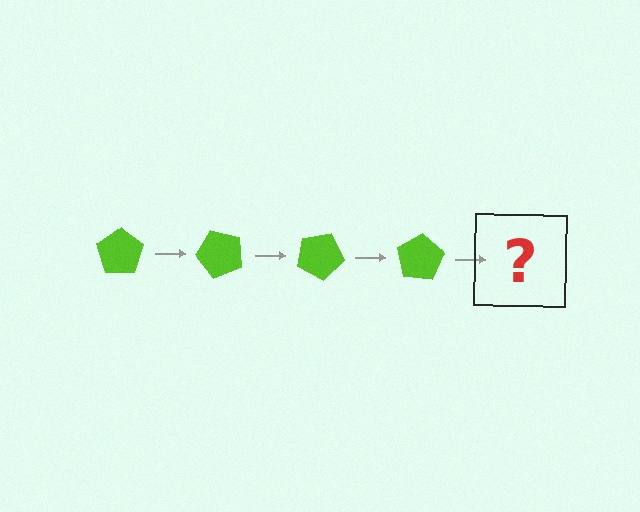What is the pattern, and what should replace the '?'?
The pattern is that the pentagon rotates 50 degrees each step. The '?' should be a lime pentagon rotated 200 degrees.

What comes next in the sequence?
The next element should be a lime pentagon rotated 200 degrees.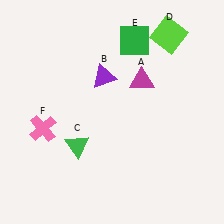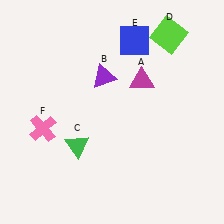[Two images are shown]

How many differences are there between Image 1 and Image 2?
There is 1 difference between the two images.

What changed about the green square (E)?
In Image 1, E is green. In Image 2, it changed to blue.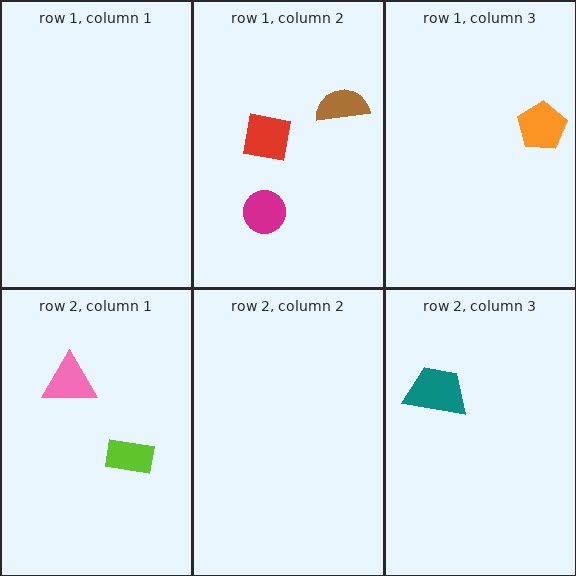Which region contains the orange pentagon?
The row 1, column 3 region.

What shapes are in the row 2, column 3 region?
The teal trapezoid.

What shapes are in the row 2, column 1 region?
The pink triangle, the lime rectangle.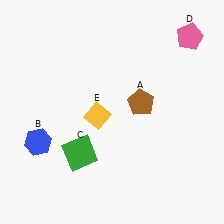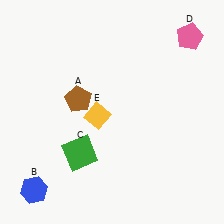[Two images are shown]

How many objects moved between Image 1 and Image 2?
2 objects moved between the two images.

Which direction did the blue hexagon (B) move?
The blue hexagon (B) moved down.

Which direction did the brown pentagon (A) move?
The brown pentagon (A) moved left.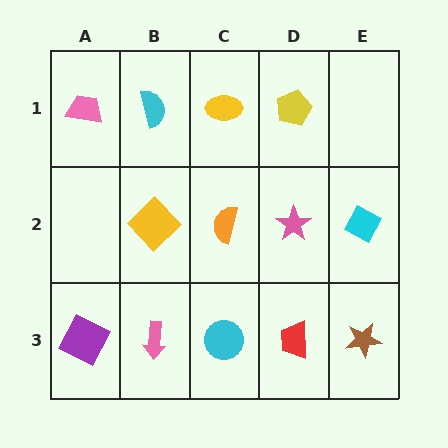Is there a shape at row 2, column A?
No, that cell is empty.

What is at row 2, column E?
A cyan diamond.